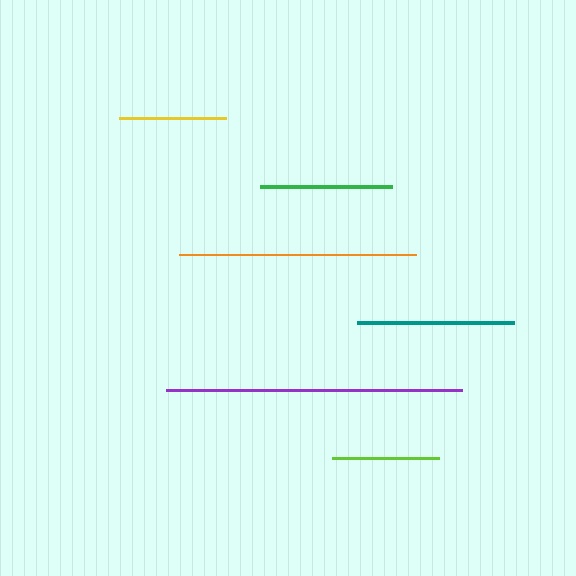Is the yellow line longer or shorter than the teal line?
The teal line is longer than the yellow line.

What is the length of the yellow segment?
The yellow segment is approximately 106 pixels long.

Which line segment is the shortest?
The yellow line is the shortest at approximately 106 pixels.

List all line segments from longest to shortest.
From longest to shortest: purple, orange, teal, green, lime, yellow.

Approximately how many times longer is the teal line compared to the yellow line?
The teal line is approximately 1.5 times the length of the yellow line.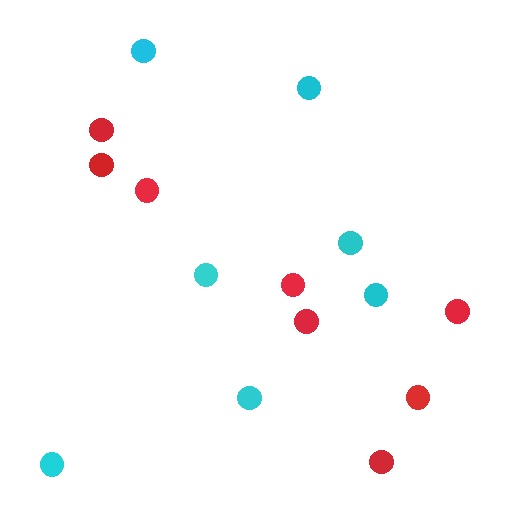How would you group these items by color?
There are 2 groups: one group of red circles (8) and one group of cyan circles (7).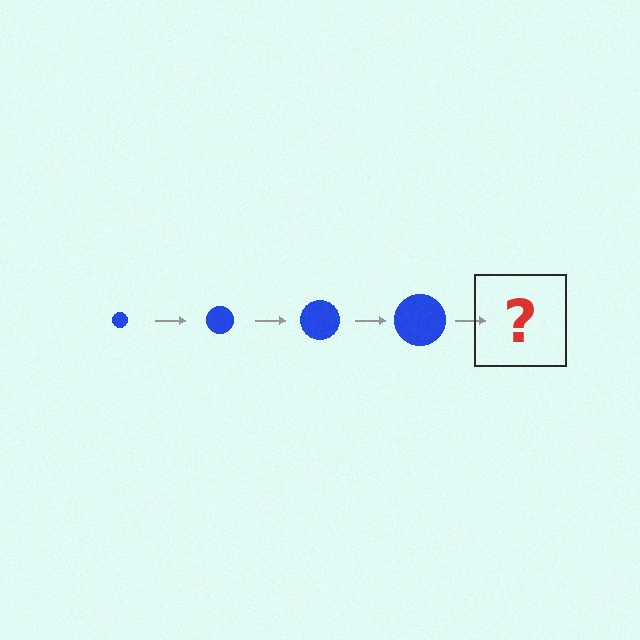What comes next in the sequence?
The next element should be a blue circle, larger than the previous one.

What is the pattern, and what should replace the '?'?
The pattern is that the circle gets progressively larger each step. The '?' should be a blue circle, larger than the previous one.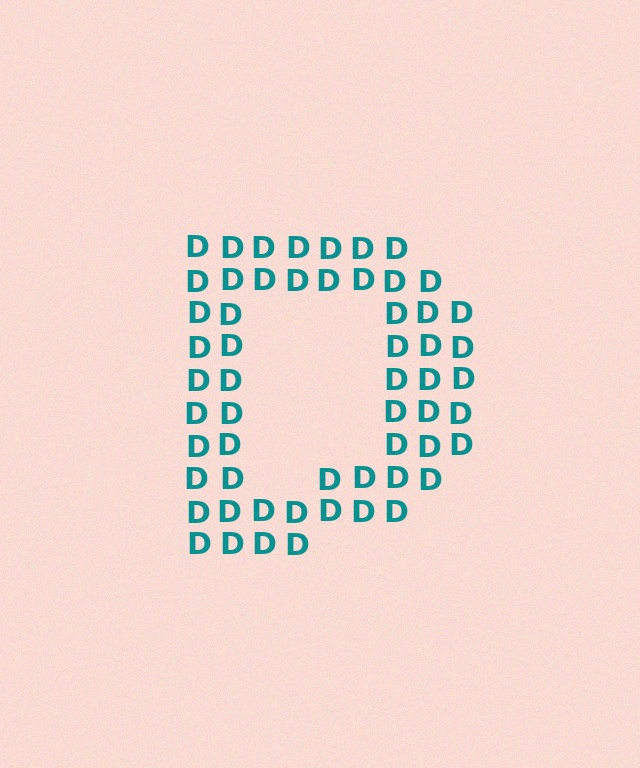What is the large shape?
The large shape is the letter D.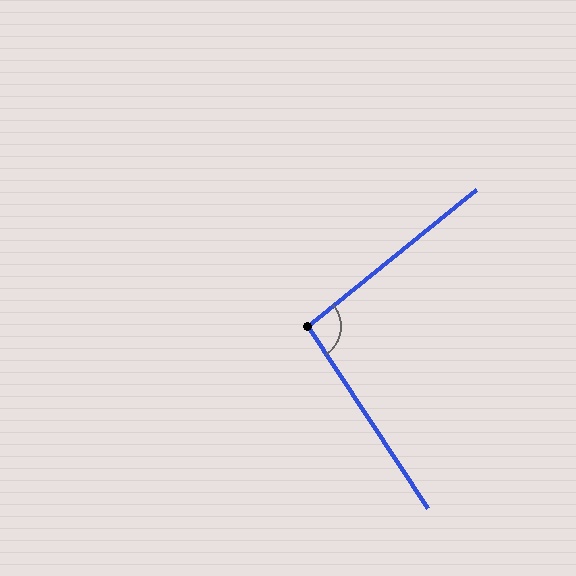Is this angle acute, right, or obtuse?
It is obtuse.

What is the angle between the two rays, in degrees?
Approximately 96 degrees.